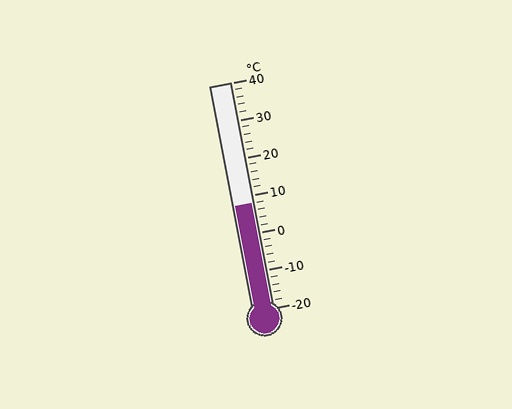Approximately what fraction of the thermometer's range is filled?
The thermometer is filled to approximately 45% of its range.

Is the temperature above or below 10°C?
The temperature is below 10°C.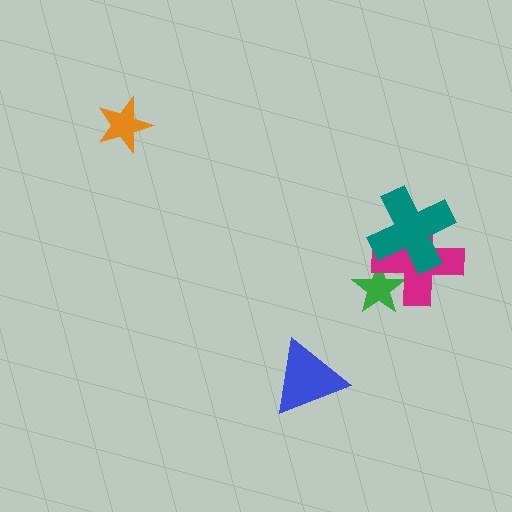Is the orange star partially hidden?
No, no other shape covers it.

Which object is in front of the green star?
The magenta cross is in front of the green star.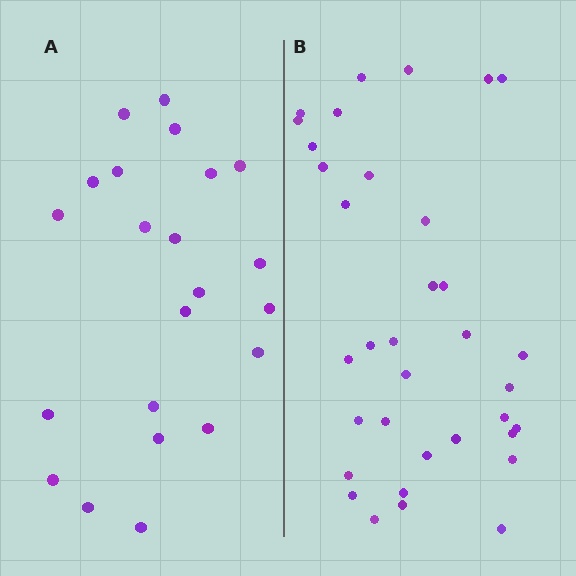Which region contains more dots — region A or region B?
Region B (the right region) has more dots.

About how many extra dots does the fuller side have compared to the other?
Region B has approximately 15 more dots than region A.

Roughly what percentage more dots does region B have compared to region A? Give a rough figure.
About 60% more.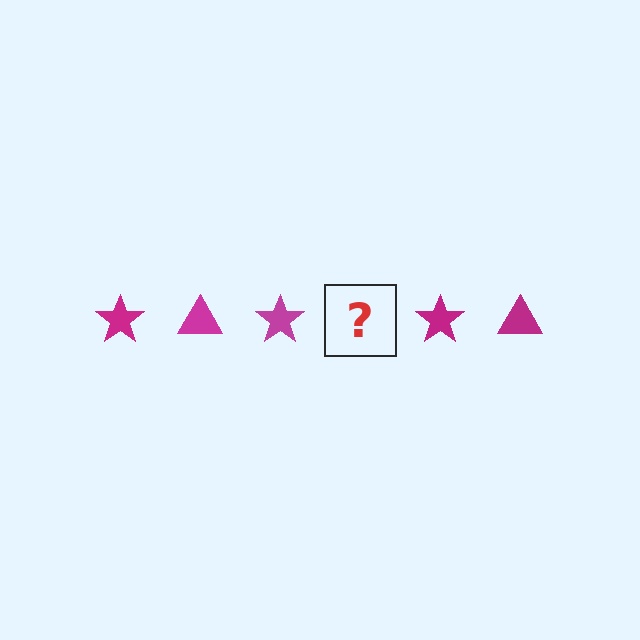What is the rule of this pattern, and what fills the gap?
The rule is that the pattern cycles through star, triangle shapes in magenta. The gap should be filled with a magenta triangle.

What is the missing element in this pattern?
The missing element is a magenta triangle.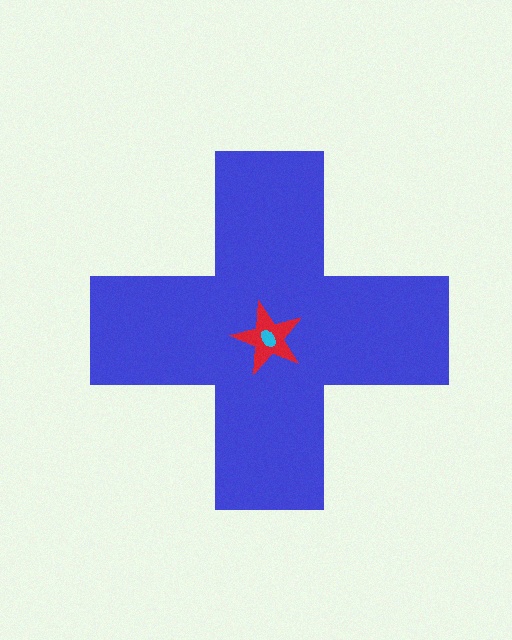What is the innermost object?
The cyan ellipse.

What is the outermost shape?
The blue cross.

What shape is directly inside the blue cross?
The red star.